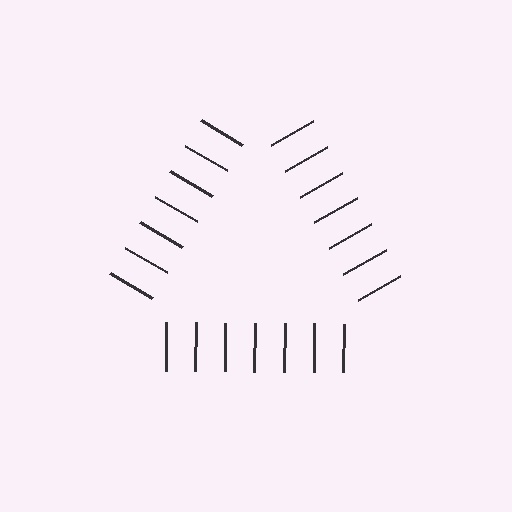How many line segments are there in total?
21 — 7 along each of the 3 edges.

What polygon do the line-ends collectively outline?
An illusory triangle — the line segments terminate on its edges but no continuous stroke is drawn.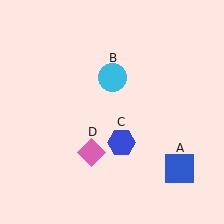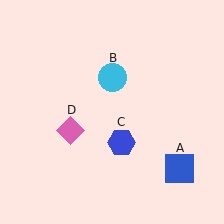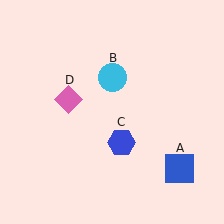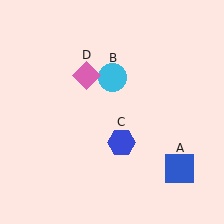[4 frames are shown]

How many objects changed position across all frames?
1 object changed position: pink diamond (object D).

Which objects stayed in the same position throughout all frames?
Blue square (object A) and cyan circle (object B) and blue hexagon (object C) remained stationary.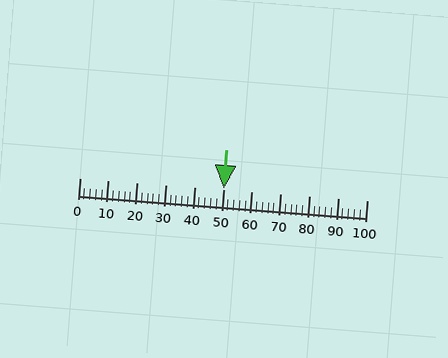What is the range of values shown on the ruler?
The ruler shows values from 0 to 100.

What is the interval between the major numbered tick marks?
The major tick marks are spaced 10 units apart.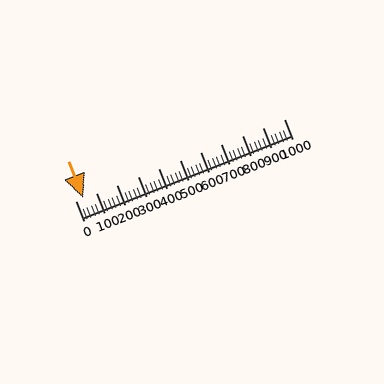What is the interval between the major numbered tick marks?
The major tick marks are spaced 100 units apart.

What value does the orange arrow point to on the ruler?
The orange arrow points to approximately 40.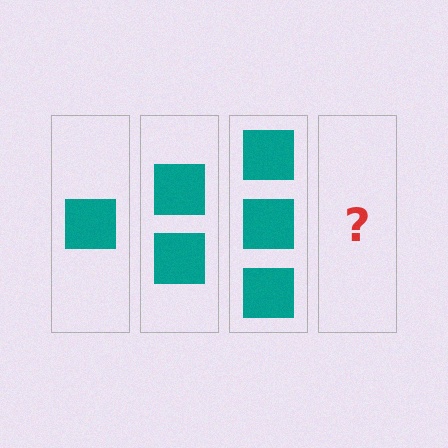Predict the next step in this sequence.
The next step is 4 squares.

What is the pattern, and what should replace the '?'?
The pattern is that each step adds one more square. The '?' should be 4 squares.